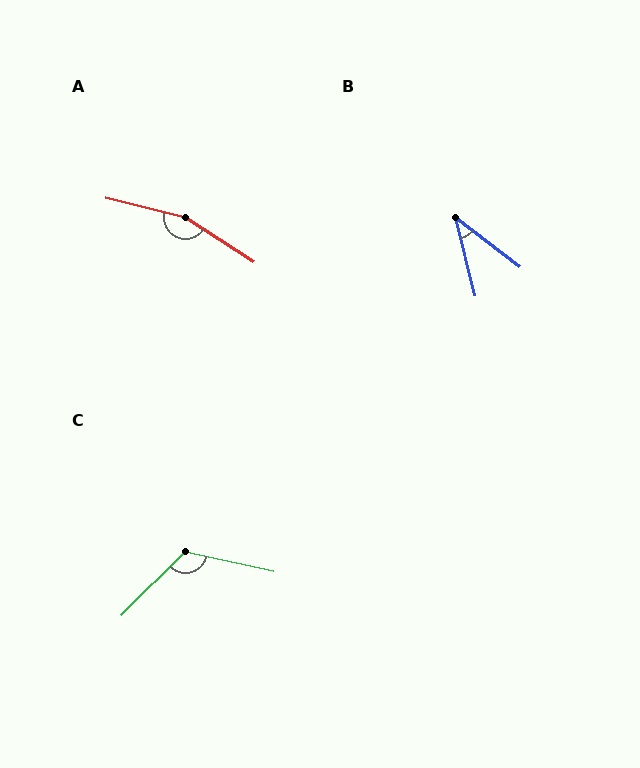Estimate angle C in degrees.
Approximately 123 degrees.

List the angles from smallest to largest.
B (39°), C (123°), A (161°).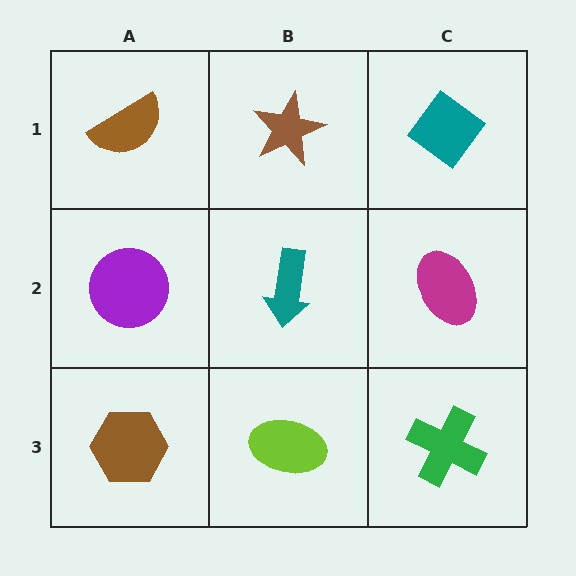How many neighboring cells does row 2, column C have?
3.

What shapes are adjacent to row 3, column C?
A magenta ellipse (row 2, column C), a lime ellipse (row 3, column B).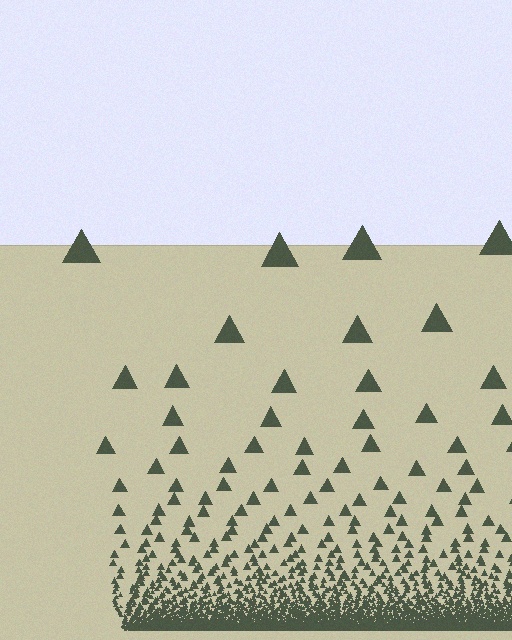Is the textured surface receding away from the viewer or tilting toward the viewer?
The surface appears to tilt toward the viewer. Texture elements get larger and sparser toward the top.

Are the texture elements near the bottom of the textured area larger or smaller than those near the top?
Smaller. The gradient is inverted — elements near the bottom are smaller and denser.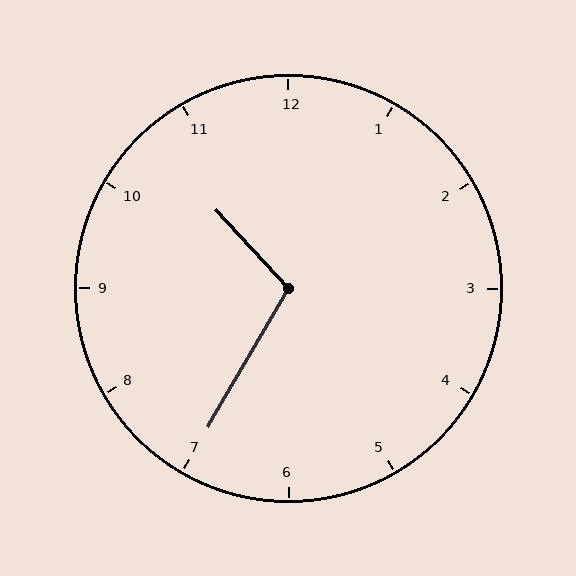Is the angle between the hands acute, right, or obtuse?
It is obtuse.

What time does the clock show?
10:35.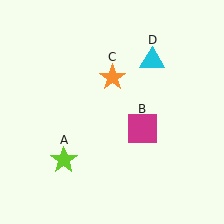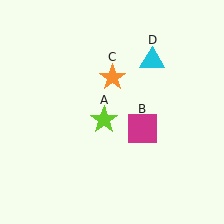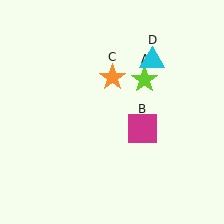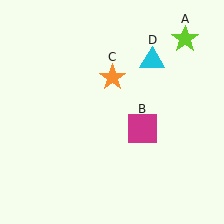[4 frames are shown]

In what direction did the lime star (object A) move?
The lime star (object A) moved up and to the right.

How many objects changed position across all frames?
1 object changed position: lime star (object A).